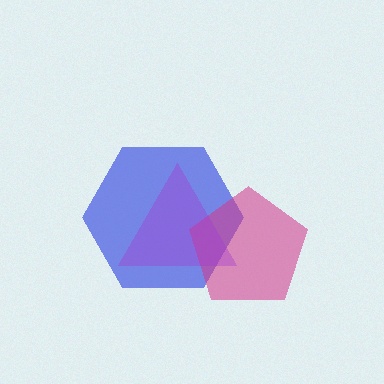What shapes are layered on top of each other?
The layered shapes are: a blue hexagon, a magenta pentagon, a purple triangle.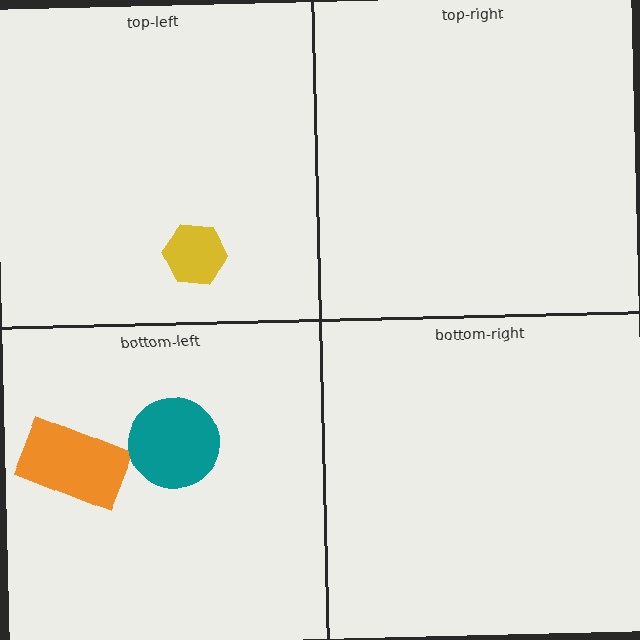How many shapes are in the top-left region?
1.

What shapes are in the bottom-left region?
The orange rectangle, the teal circle.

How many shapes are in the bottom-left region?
2.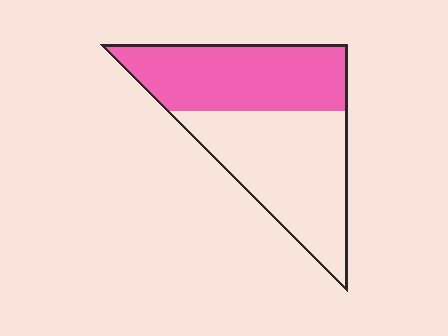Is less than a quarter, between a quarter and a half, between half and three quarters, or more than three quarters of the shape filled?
Between a quarter and a half.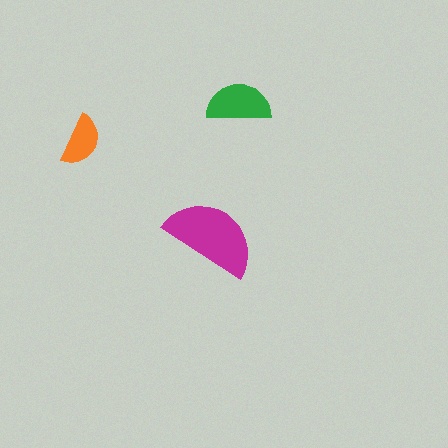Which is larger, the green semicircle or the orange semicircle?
The green one.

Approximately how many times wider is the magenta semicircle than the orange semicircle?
About 2 times wider.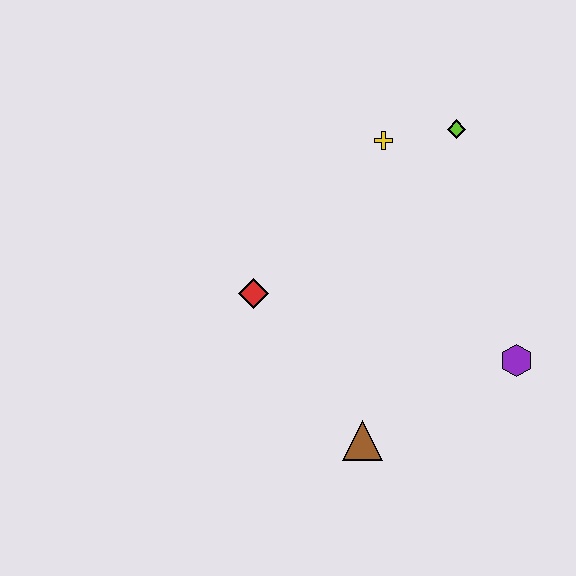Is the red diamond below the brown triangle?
No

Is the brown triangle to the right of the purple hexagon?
No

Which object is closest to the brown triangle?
The purple hexagon is closest to the brown triangle.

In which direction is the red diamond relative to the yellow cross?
The red diamond is below the yellow cross.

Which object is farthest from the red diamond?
The purple hexagon is farthest from the red diamond.